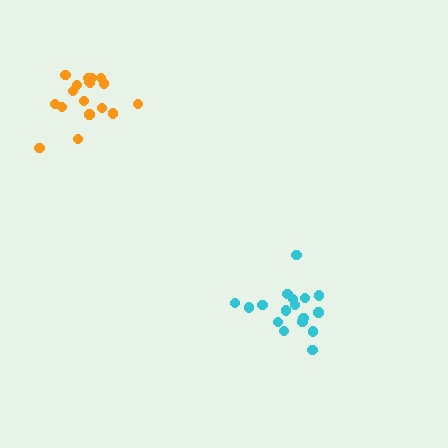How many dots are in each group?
Group 1: 18 dots, Group 2: 18 dots (36 total).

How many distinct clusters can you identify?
There are 2 distinct clusters.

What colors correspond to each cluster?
The clusters are colored: cyan, orange.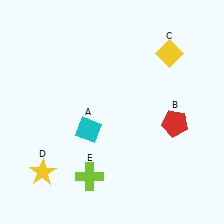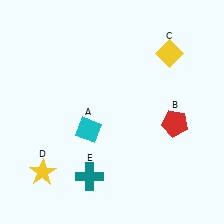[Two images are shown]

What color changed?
The cross (E) changed from lime in Image 1 to teal in Image 2.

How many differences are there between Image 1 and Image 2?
There is 1 difference between the two images.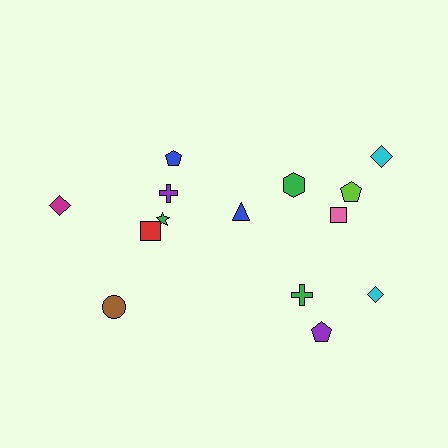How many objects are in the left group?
There are 6 objects.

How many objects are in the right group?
There are 8 objects.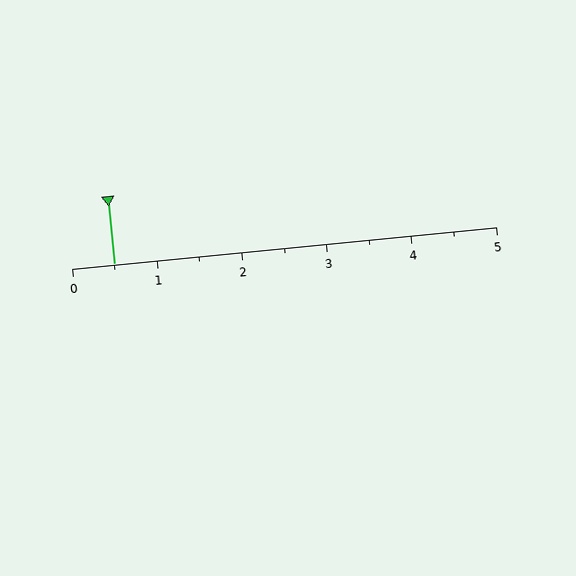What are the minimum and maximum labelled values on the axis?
The axis runs from 0 to 5.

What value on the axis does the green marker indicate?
The marker indicates approximately 0.5.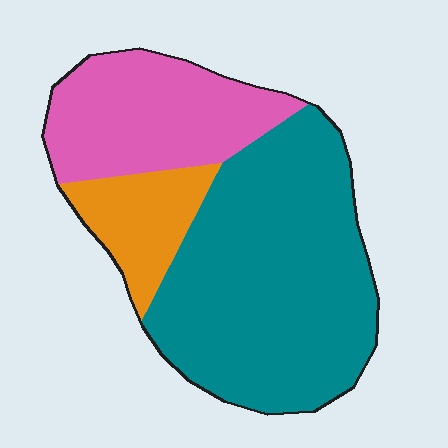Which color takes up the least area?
Orange, at roughly 15%.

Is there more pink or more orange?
Pink.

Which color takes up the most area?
Teal, at roughly 60%.